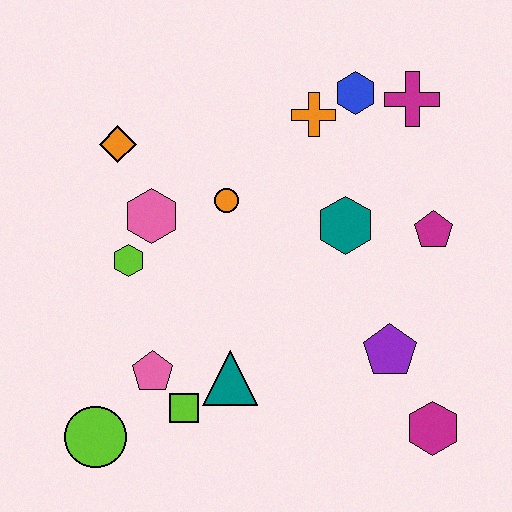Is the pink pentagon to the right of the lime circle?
Yes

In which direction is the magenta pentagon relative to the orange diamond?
The magenta pentagon is to the right of the orange diamond.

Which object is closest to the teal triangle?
The lime square is closest to the teal triangle.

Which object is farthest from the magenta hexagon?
The orange diamond is farthest from the magenta hexagon.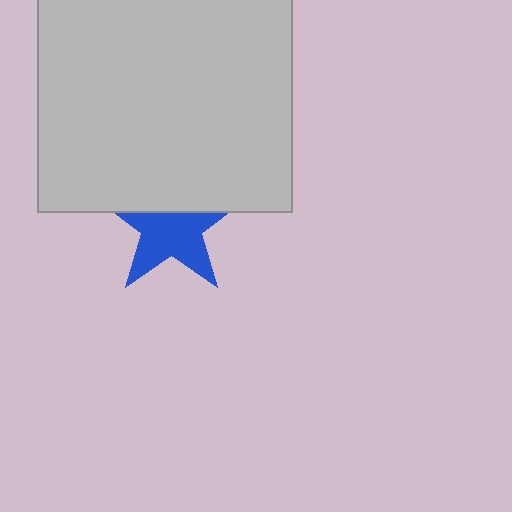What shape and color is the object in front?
The object in front is a light gray square.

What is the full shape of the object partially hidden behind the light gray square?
The partially hidden object is a blue star.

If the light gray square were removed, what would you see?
You would see the complete blue star.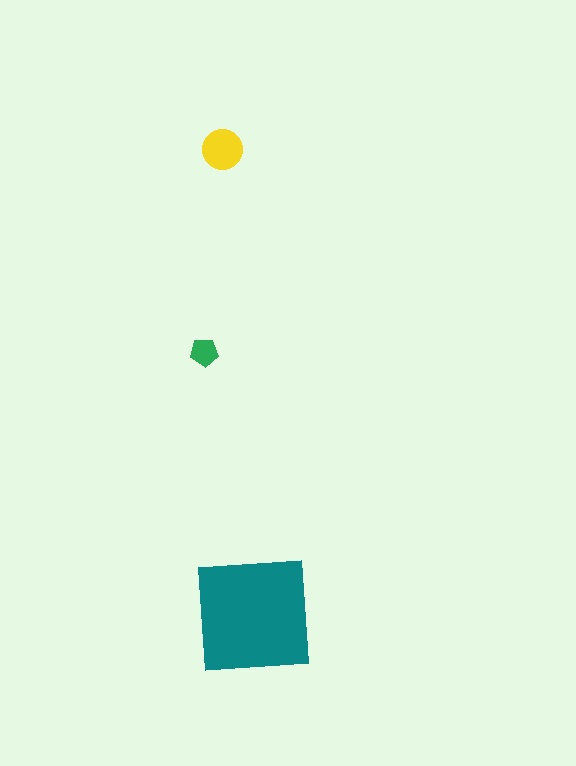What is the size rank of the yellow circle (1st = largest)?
2nd.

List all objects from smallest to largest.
The green pentagon, the yellow circle, the teal square.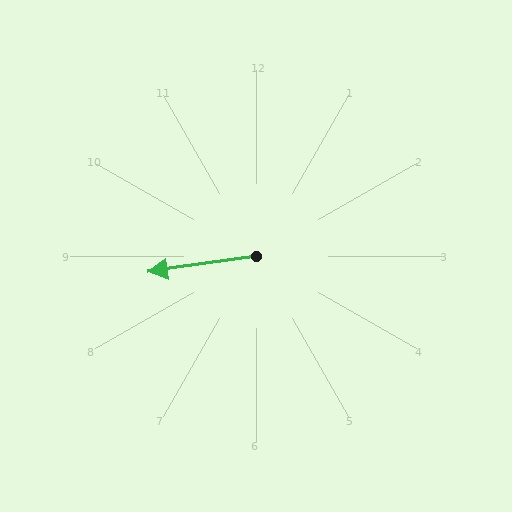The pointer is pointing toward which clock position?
Roughly 9 o'clock.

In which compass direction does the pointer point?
West.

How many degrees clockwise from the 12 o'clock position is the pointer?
Approximately 262 degrees.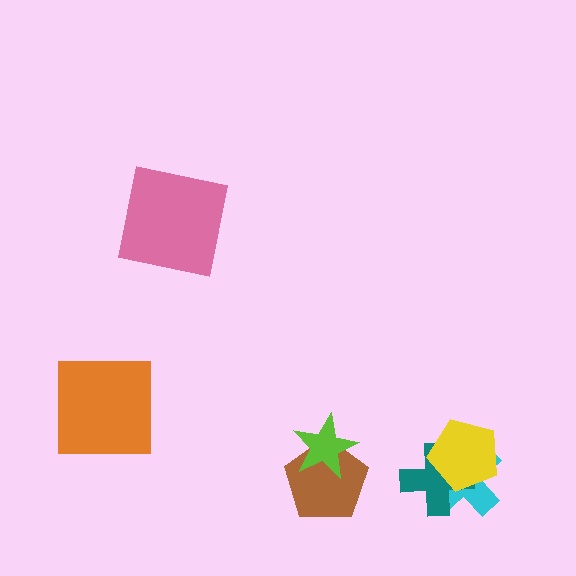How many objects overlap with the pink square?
0 objects overlap with the pink square.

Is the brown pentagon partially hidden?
Yes, it is partially covered by another shape.